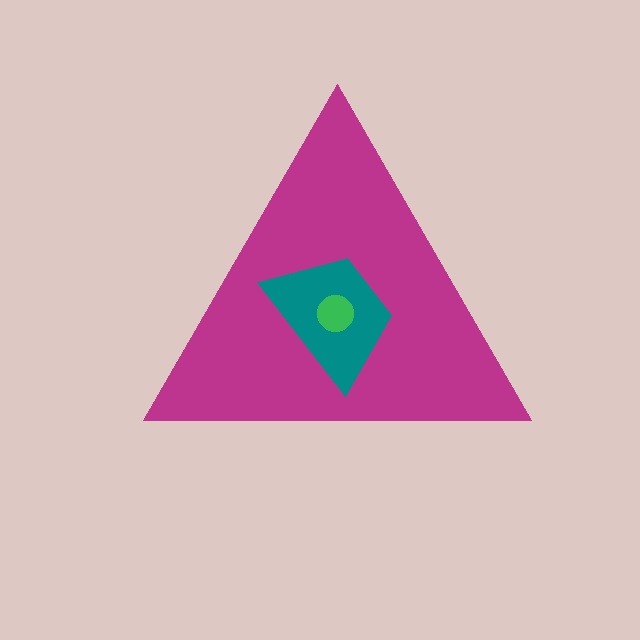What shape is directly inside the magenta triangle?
The teal trapezoid.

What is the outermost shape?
The magenta triangle.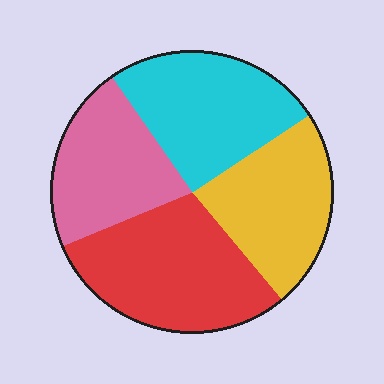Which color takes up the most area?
Red, at roughly 30%.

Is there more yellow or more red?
Red.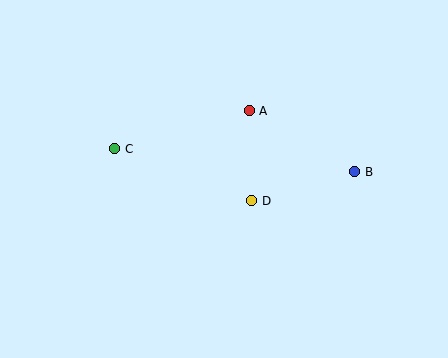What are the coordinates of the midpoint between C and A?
The midpoint between C and A is at (182, 130).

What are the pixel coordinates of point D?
Point D is at (252, 201).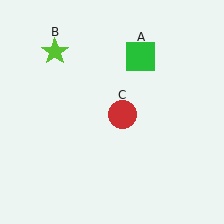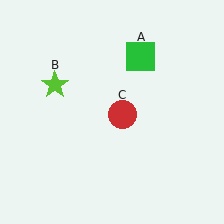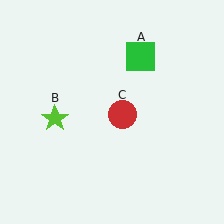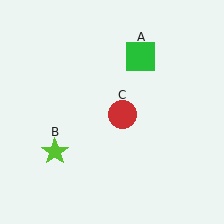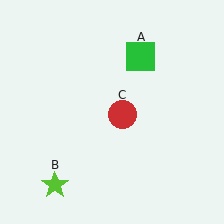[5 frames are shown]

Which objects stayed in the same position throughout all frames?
Green square (object A) and red circle (object C) remained stationary.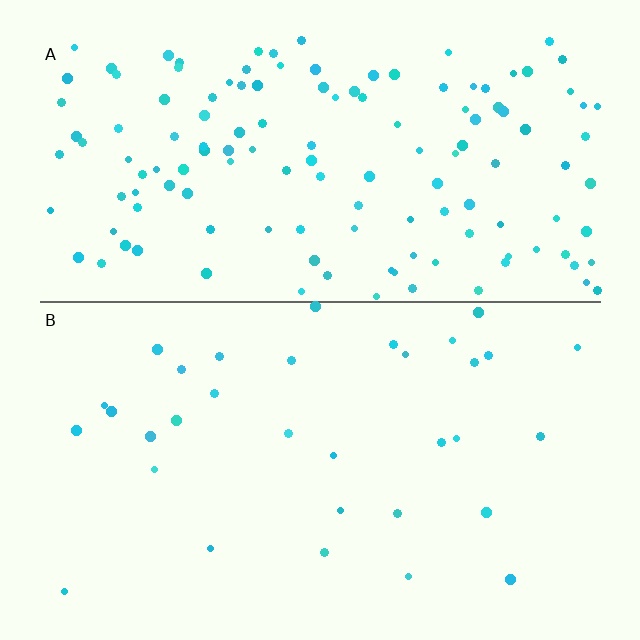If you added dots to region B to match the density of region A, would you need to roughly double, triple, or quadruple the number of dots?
Approximately quadruple.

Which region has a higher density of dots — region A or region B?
A (the top).